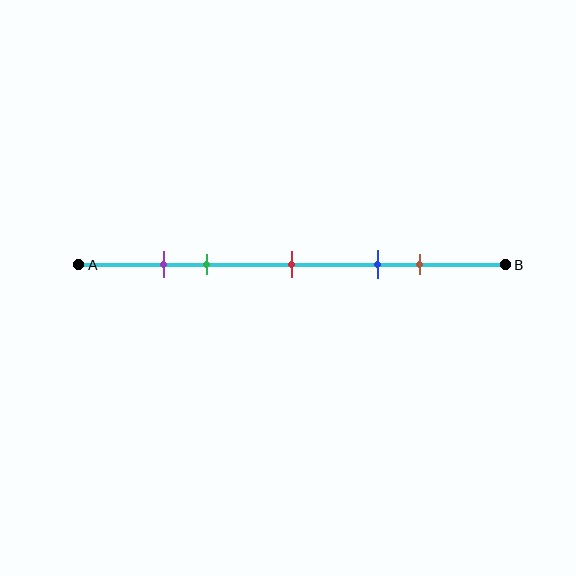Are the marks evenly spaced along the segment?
No, the marks are not evenly spaced.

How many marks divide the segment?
There are 5 marks dividing the segment.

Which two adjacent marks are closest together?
The purple and green marks are the closest adjacent pair.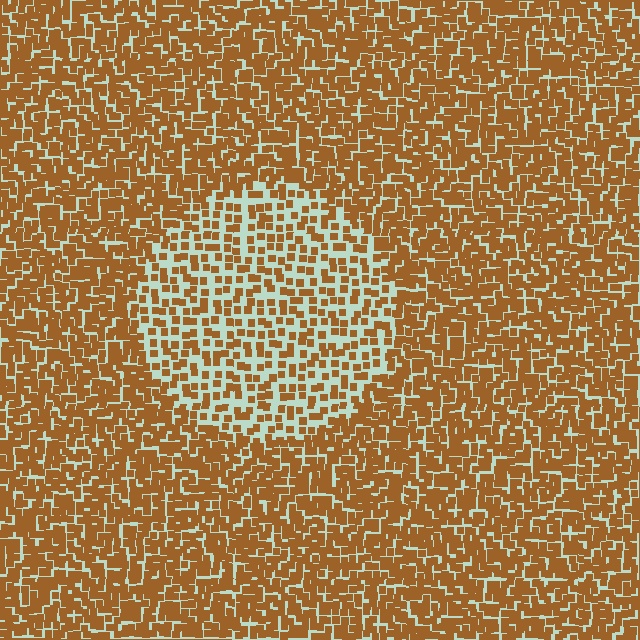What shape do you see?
I see a circle.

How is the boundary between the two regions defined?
The boundary is defined by a change in element density (approximately 1.9x ratio). All elements are the same color, size, and shape.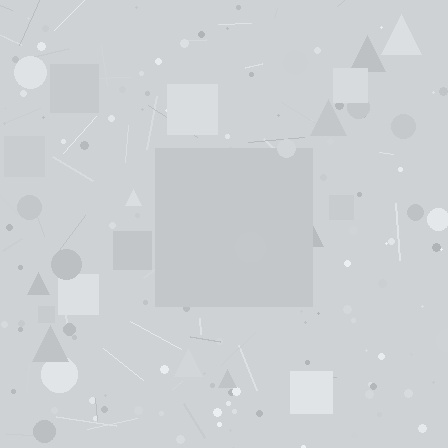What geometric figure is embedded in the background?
A square is embedded in the background.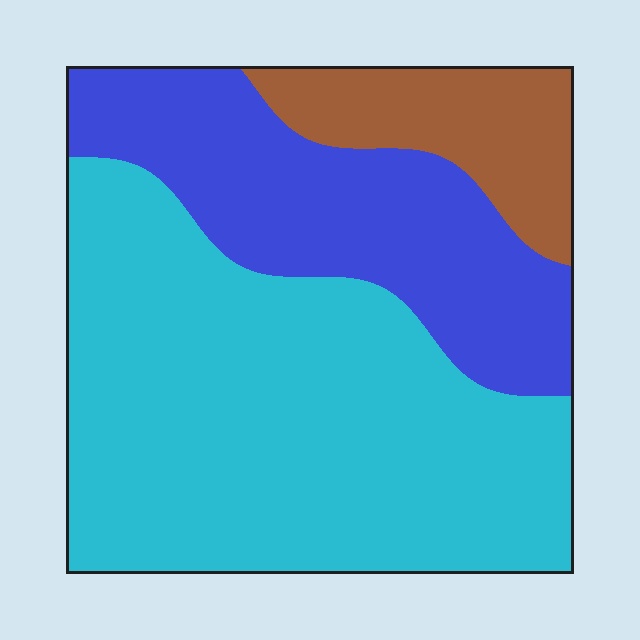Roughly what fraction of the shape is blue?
Blue covers 29% of the shape.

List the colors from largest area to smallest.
From largest to smallest: cyan, blue, brown.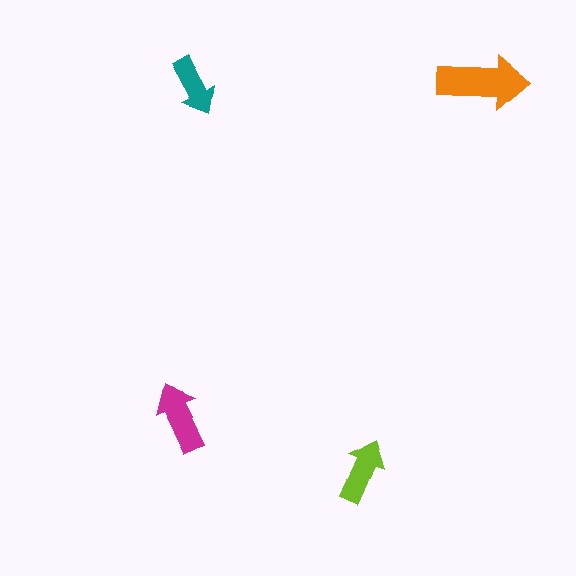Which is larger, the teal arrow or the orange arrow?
The orange one.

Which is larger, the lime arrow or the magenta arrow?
The magenta one.